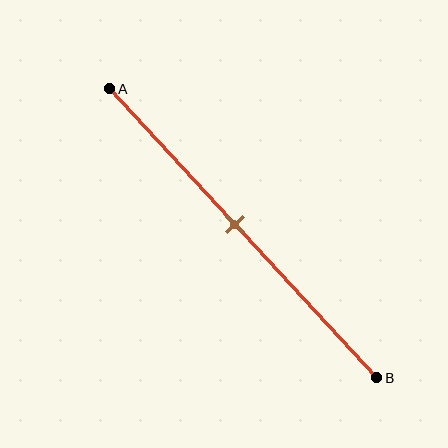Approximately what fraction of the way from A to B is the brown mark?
The brown mark is approximately 45% of the way from A to B.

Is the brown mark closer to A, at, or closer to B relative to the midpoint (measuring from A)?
The brown mark is approximately at the midpoint of segment AB.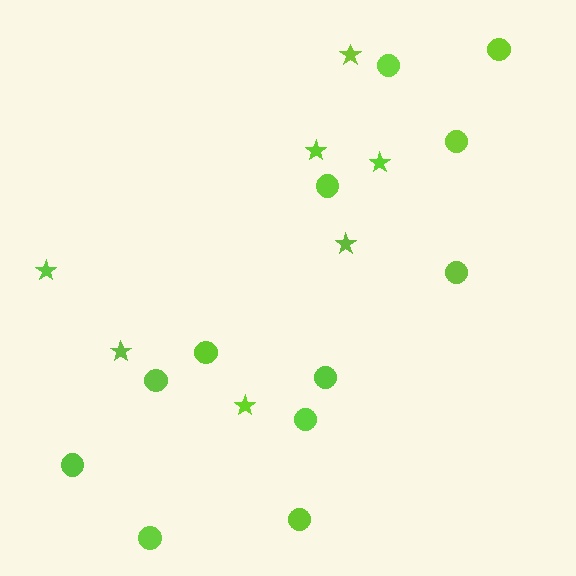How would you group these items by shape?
There are 2 groups: one group of stars (7) and one group of circles (12).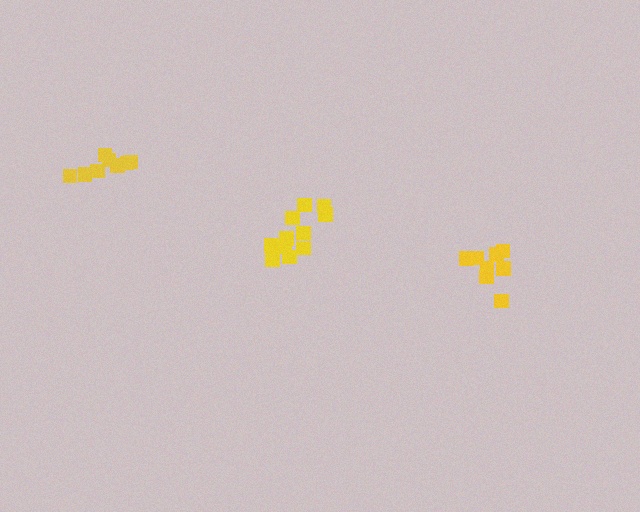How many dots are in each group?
Group 1: 11 dots, Group 2: 8 dots, Group 3: 8 dots (27 total).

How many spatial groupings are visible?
There are 3 spatial groupings.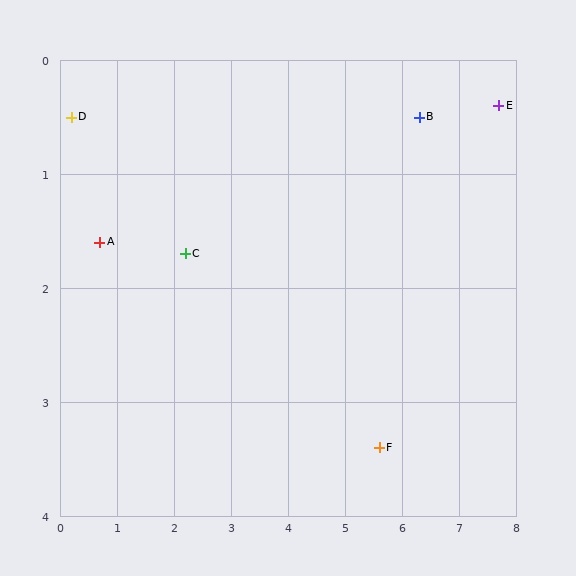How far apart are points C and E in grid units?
Points C and E are about 5.7 grid units apart.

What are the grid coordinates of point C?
Point C is at approximately (2.2, 1.7).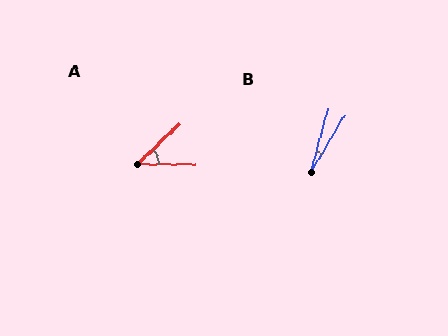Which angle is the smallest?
B, at approximately 15 degrees.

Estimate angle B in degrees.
Approximately 15 degrees.